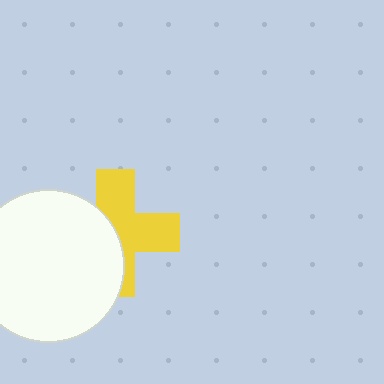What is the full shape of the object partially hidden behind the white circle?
The partially hidden object is a yellow cross.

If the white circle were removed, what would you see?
You would see the complete yellow cross.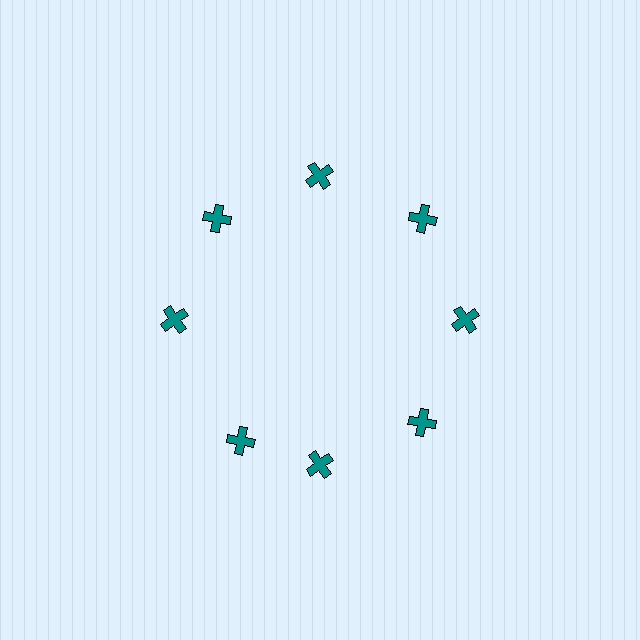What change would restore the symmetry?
The symmetry would be restored by rotating it back into even spacing with its neighbors so that all 8 crosses sit at equal angles and equal distance from the center.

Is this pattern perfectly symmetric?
No. The 8 teal crosses are arranged in a ring, but one element near the 8 o'clock position is rotated out of alignment along the ring, breaking the 8-fold rotational symmetry.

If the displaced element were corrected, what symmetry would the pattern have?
It would have 8-fold rotational symmetry — the pattern would map onto itself every 45 degrees.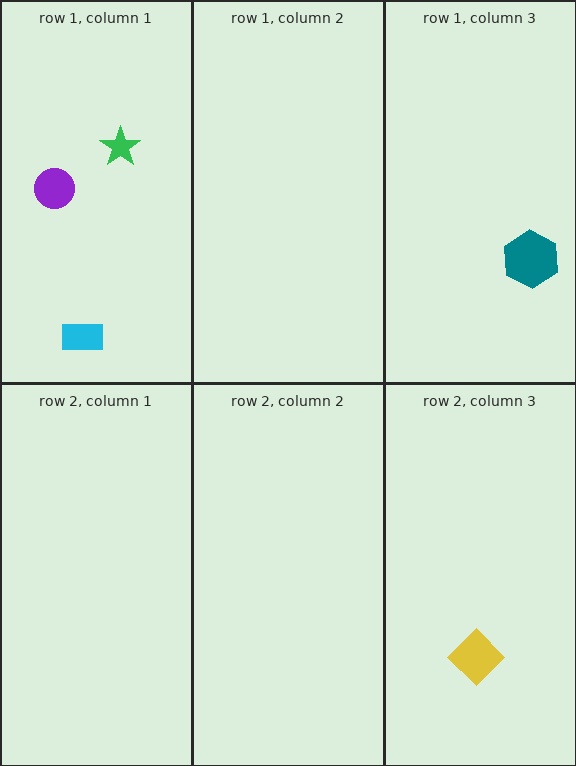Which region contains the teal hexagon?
The row 1, column 3 region.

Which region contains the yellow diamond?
The row 2, column 3 region.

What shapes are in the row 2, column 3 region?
The yellow diamond.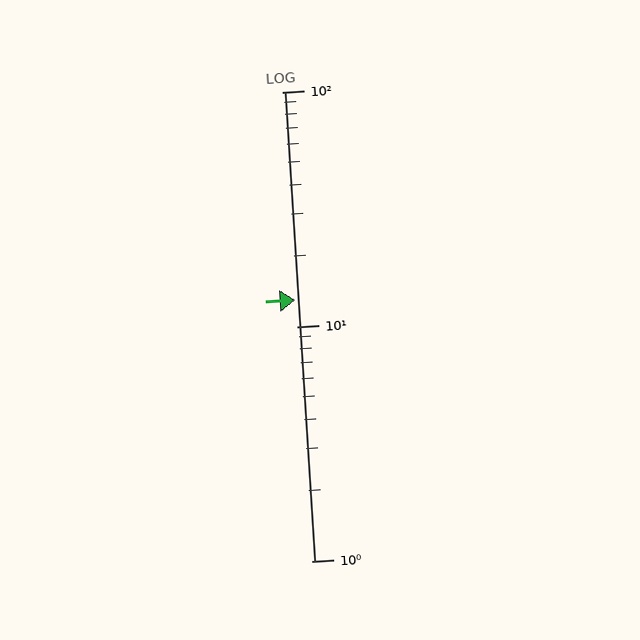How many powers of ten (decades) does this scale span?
The scale spans 2 decades, from 1 to 100.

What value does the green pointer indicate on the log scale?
The pointer indicates approximately 13.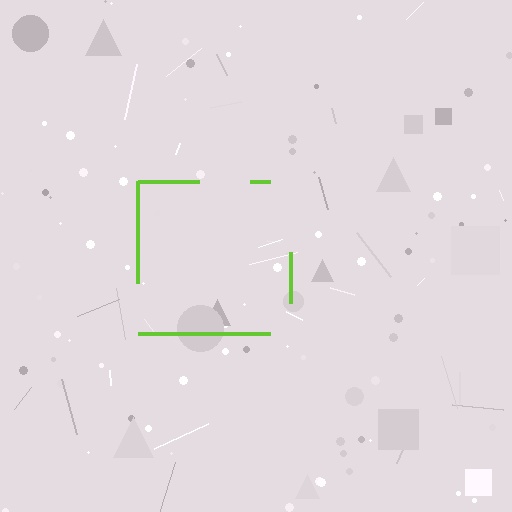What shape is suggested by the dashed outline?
The dashed outline suggests a square.